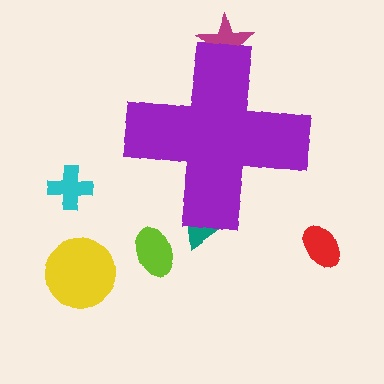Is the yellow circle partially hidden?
No, the yellow circle is fully visible.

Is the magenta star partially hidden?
Yes, the magenta star is partially hidden behind the purple cross.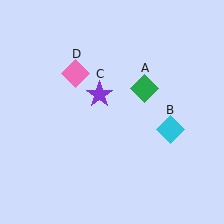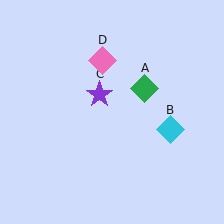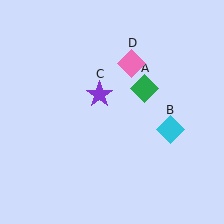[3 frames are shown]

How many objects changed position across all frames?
1 object changed position: pink diamond (object D).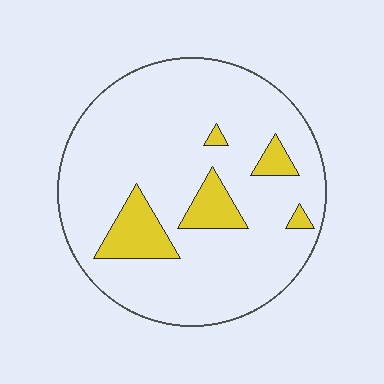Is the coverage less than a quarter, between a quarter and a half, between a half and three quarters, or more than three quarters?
Less than a quarter.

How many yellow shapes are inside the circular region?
5.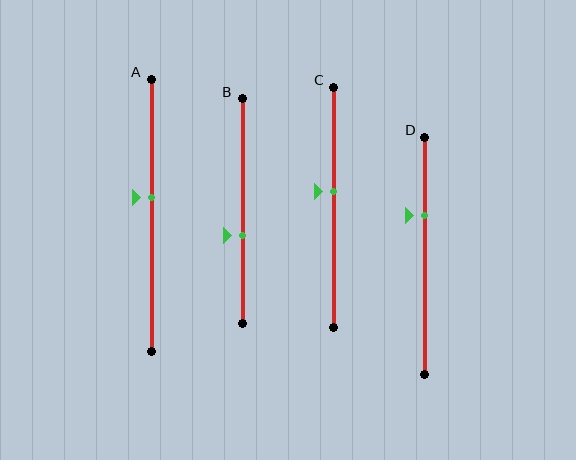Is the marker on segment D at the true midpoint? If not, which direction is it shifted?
No, the marker on segment D is shifted upward by about 17% of the segment length.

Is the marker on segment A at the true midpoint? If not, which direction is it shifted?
No, the marker on segment A is shifted upward by about 7% of the segment length.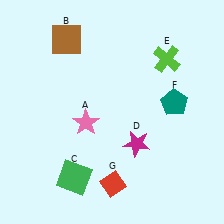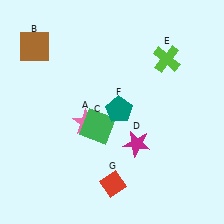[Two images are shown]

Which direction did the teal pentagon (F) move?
The teal pentagon (F) moved left.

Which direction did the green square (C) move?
The green square (C) moved up.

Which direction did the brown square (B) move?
The brown square (B) moved left.